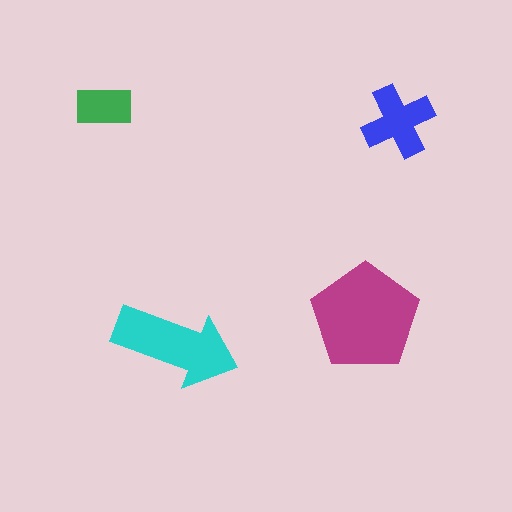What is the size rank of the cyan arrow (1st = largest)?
2nd.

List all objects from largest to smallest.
The magenta pentagon, the cyan arrow, the blue cross, the green rectangle.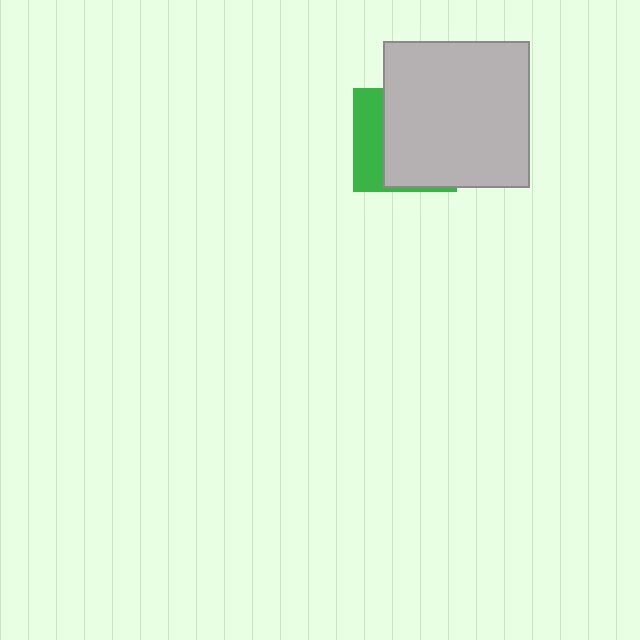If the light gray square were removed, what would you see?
You would see the complete green square.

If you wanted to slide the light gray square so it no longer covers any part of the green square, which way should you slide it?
Slide it right — that is the most direct way to separate the two shapes.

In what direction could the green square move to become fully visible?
The green square could move left. That would shift it out from behind the light gray square entirely.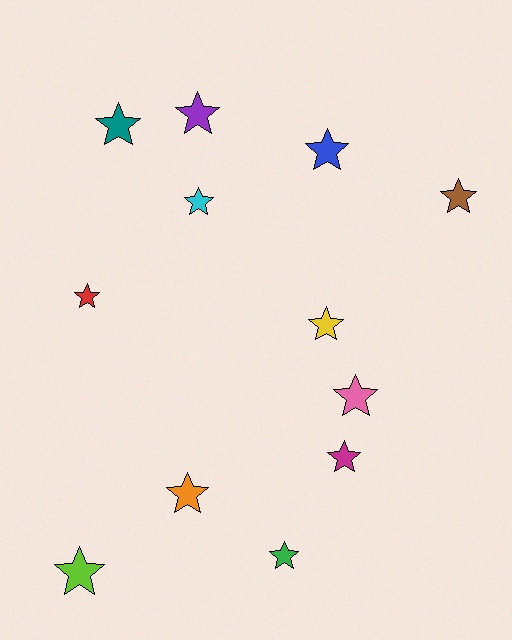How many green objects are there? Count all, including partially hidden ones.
There is 1 green object.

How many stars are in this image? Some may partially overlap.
There are 12 stars.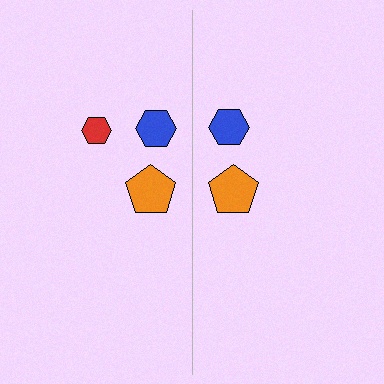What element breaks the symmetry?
A red hexagon is missing from the right side.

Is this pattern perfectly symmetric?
No, the pattern is not perfectly symmetric. A red hexagon is missing from the right side.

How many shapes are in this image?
There are 5 shapes in this image.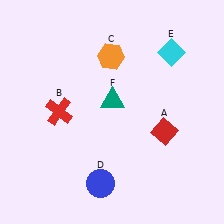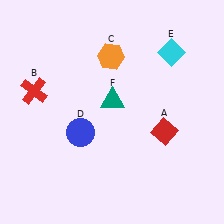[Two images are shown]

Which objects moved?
The objects that moved are: the red cross (B), the blue circle (D).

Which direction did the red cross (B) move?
The red cross (B) moved left.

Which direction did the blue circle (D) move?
The blue circle (D) moved up.